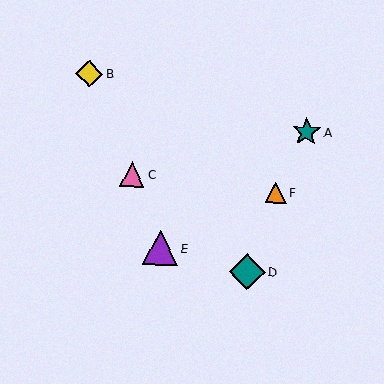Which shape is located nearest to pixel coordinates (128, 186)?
The pink triangle (labeled C) at (132, 175) is nearest to that location.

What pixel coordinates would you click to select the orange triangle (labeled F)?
Click at (276, 193) to select the orange triangle F.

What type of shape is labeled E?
Shape E is a purple triangle.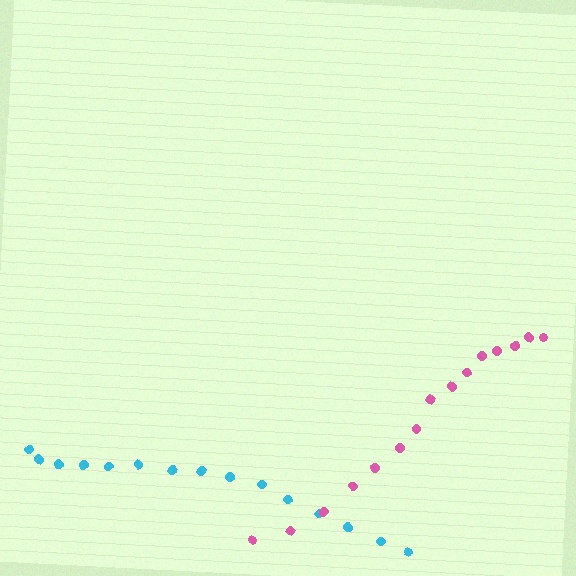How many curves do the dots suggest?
There are 2 distinct paths.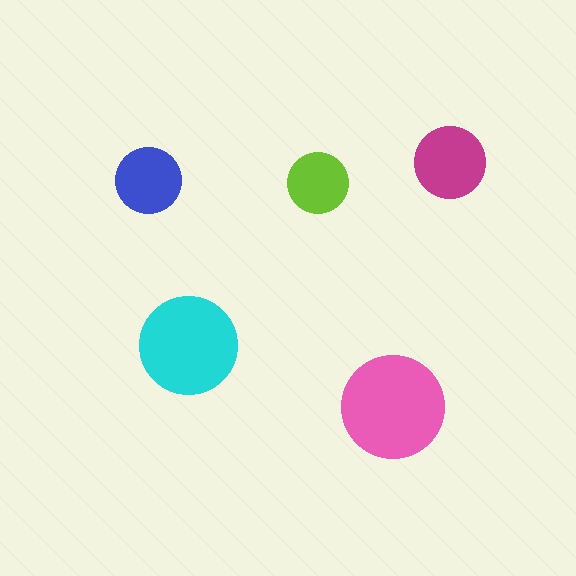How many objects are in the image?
There are 5 objects in the image.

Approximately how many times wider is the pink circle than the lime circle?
About 1.5 times wider.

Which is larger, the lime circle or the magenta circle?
The magenta one.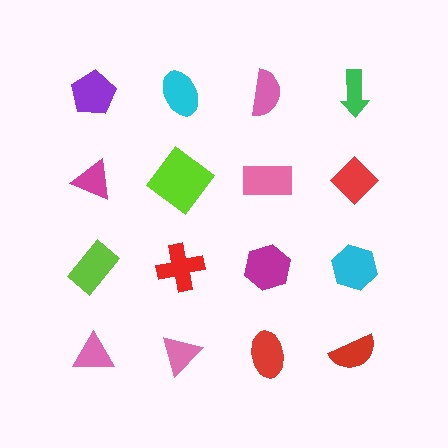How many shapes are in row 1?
4 shapes.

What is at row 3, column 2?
A red cross.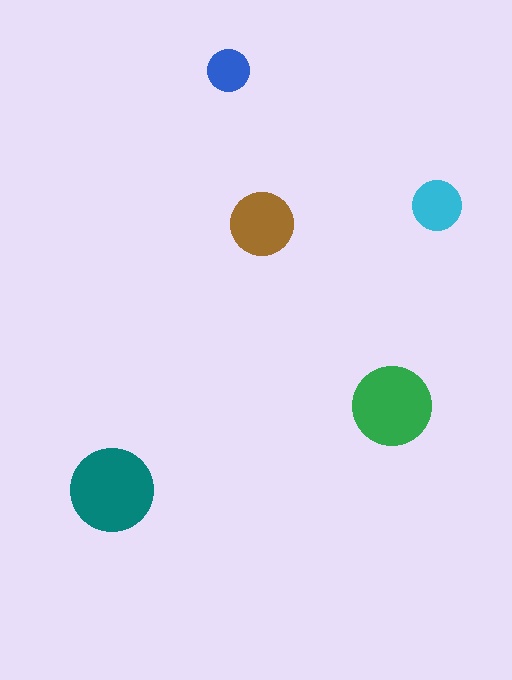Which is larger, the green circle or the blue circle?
The green one.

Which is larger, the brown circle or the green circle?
The green one.